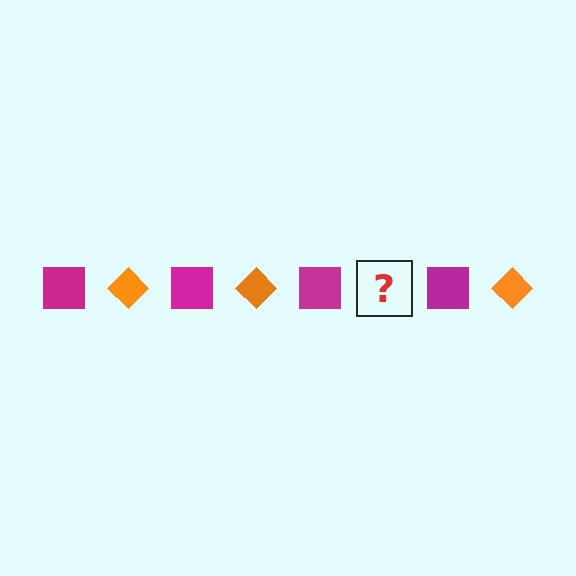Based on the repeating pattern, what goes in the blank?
The blank should be an orange diamond.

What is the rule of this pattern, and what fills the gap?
The rule is that the pattern alternates between magenta square and orange diamond. The gap should be filled with an orange diamond.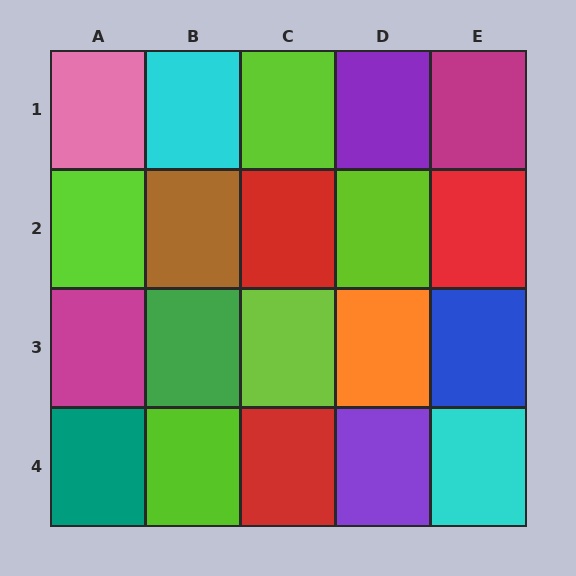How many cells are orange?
1 cell is orange.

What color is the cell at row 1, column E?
Magenta.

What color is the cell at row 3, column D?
Orange.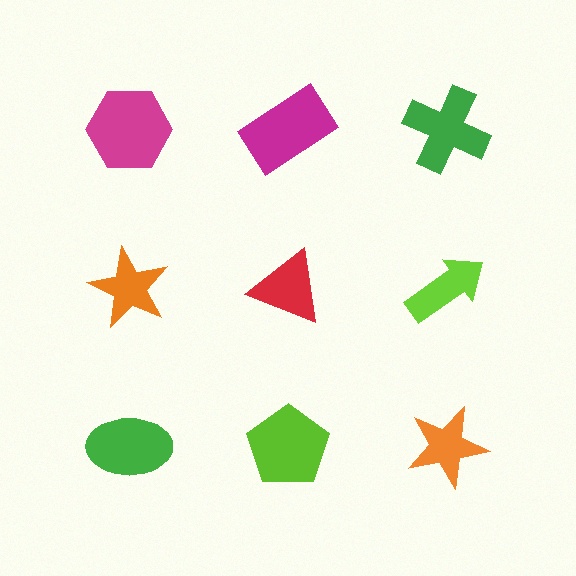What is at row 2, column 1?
An orange star.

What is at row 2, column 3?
A lime arrow.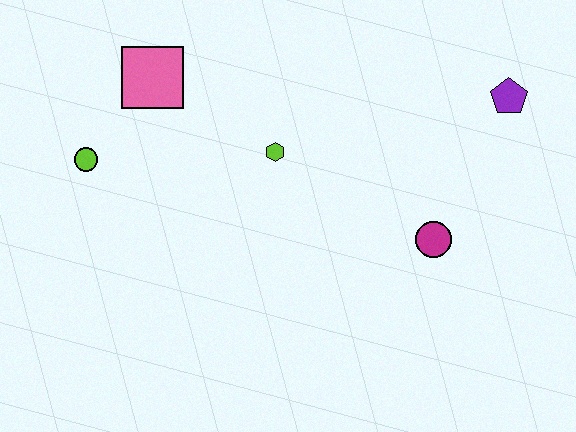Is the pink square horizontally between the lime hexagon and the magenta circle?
No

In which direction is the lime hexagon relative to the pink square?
The lime hexagon is to the right of the pink square.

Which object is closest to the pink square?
The lime circle is closest to the pink square.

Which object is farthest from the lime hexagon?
The purple pentagon is farthest from the lime hexagon.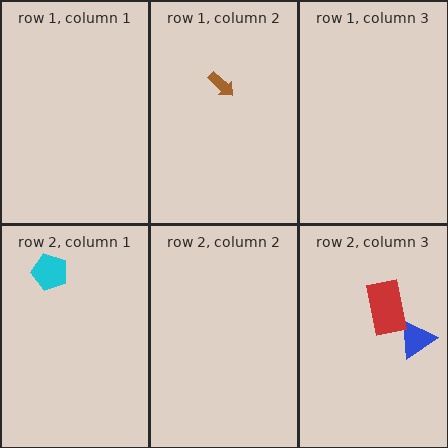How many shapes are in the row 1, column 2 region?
1.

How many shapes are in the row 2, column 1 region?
1.